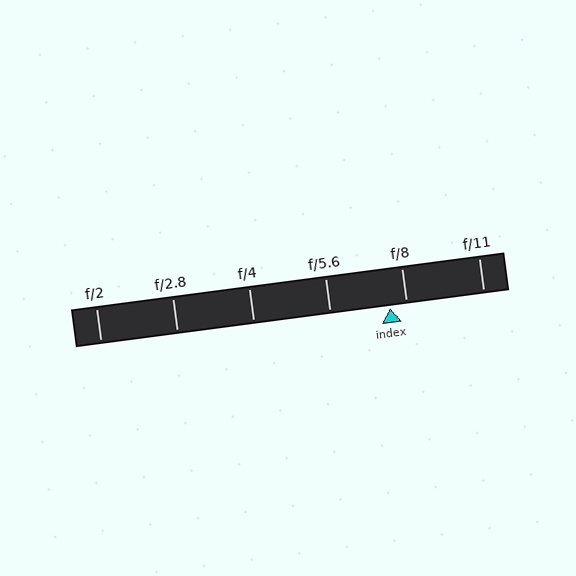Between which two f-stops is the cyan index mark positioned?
The index mark is between f/5.6 and f/8.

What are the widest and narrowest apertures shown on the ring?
The widest aperture shown is f/2 and the narrowest is f/11.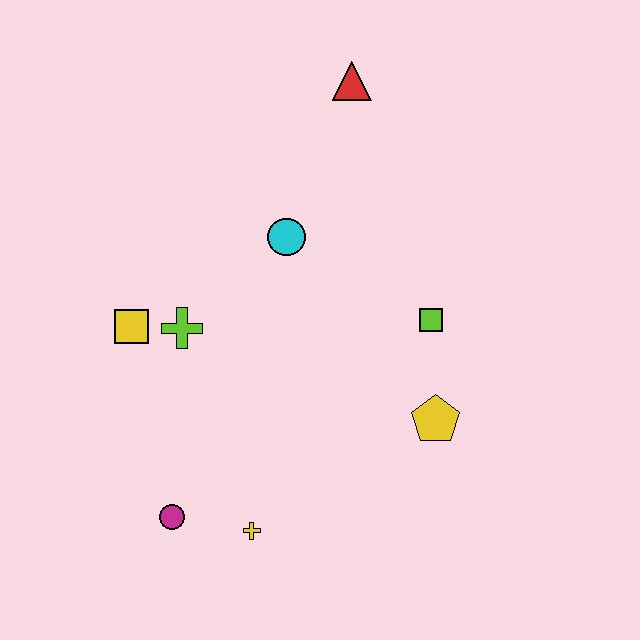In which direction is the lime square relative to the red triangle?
The lime square is below the red triangle.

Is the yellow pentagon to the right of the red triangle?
Yes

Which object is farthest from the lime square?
The magenta circle is farthest from the lime square.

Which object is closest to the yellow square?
The lime cross is closest to the yellow square.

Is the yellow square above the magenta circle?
Yes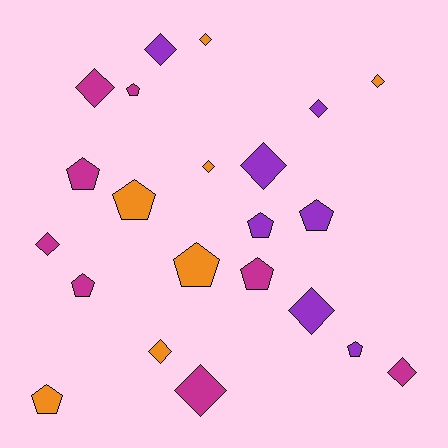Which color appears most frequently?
Magenta, with 8 objects.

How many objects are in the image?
There are 22 objects.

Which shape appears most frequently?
Diamond, with 12 objects.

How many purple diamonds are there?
There are 4 purple diamonds.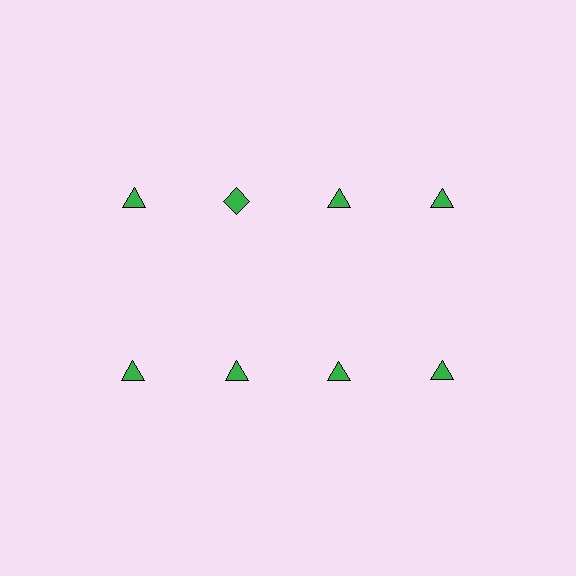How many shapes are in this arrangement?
There are 8 shapes arranged in a grid pattern.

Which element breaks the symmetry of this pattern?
The green diamond in the top row, second from left column breaks the symmetry. All other shapes are green triangles.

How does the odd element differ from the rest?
It has a different shape: diamond instead of triangle.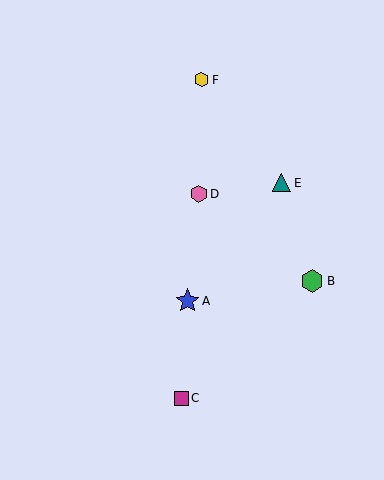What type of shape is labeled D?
Shape D is a pink hexagon.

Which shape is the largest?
The blue star (labeled A) is the largest.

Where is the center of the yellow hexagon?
The center of the yellow hexagon is at (201, 80).